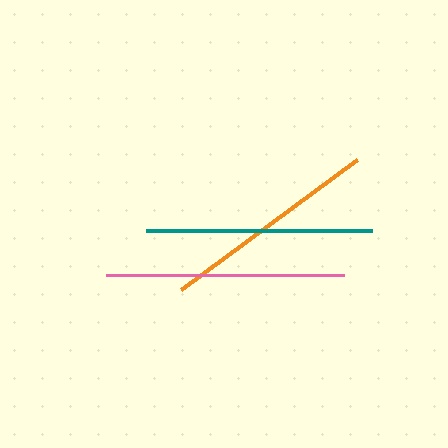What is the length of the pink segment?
The pink segment is approximately 238 pixels long.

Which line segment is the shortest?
The orange line is the shortest at approximately 218 pixels.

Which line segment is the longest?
The pink line is the longest at approximately 238 pixels.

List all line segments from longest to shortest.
From longest to shortest: pink, teal, orange.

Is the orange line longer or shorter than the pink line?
The pink line is longer than the orange line.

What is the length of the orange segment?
The orange segment is approximately 218 pixels long.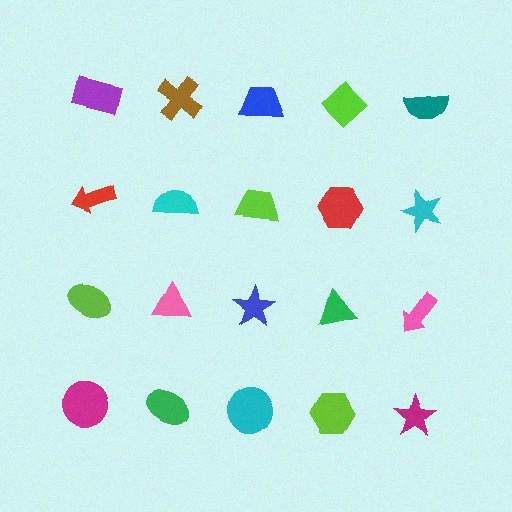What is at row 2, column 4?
A red hexagon.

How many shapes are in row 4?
5 shapes.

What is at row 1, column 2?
A brown cross.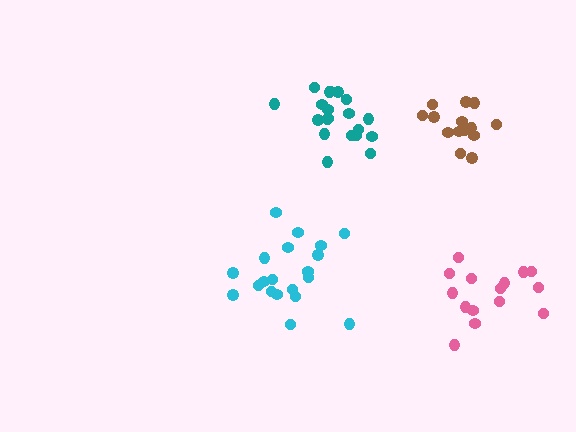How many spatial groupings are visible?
There are 4 spatial groupings.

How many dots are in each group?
Group 1: 14 dots, Group 2: 20 dots, Group 3: 15 dots, Group 4: 20 dots (69 total).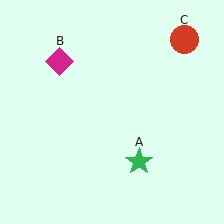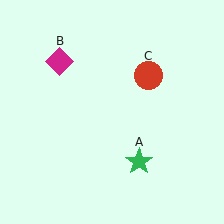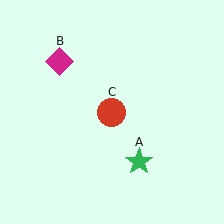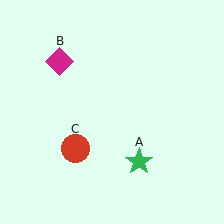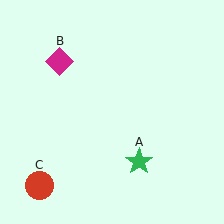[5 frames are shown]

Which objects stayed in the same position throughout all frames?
Green star (object A) and magenta diamond (object B) remained stationary.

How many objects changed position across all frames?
1 object changed position: red circle (object C).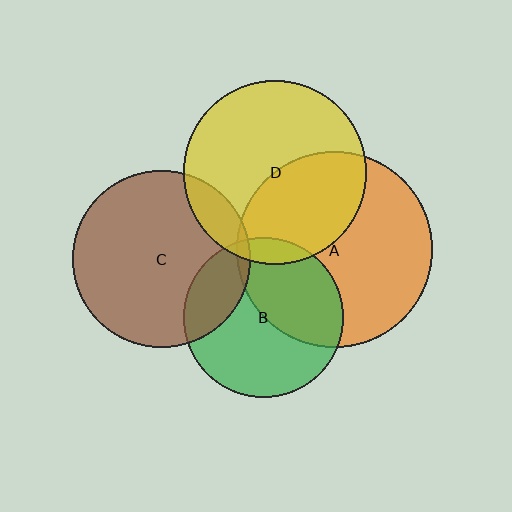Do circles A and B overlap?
Yes.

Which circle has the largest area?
Circle A (orange).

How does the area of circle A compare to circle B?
Approximately 1.5 times.